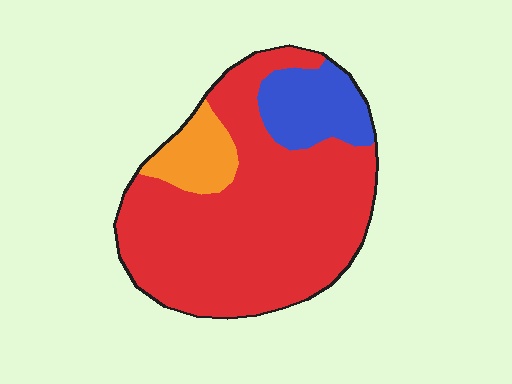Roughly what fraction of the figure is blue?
Blue covers 15% of the figure.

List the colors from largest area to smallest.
From largest to smallest: red, blue, orange.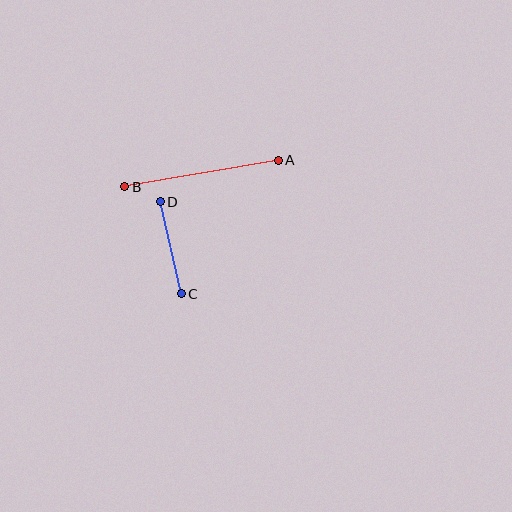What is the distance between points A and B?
The distance is approximately 156 pixels.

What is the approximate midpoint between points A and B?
The midpoint is at approximately (201, 173) pixels.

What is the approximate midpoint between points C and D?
The midpoint is at approximately (171, 248) pixels.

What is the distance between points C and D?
The distance is approximately 95 pixels.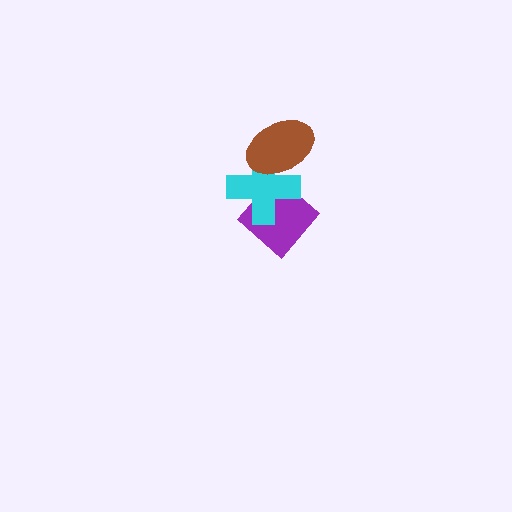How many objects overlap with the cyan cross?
2 objects overlap with the cyan cross.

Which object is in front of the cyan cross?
The brown ellipse is in front of the cyan cross.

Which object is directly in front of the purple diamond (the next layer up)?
The cyan cross is directly in front of the purple diamond.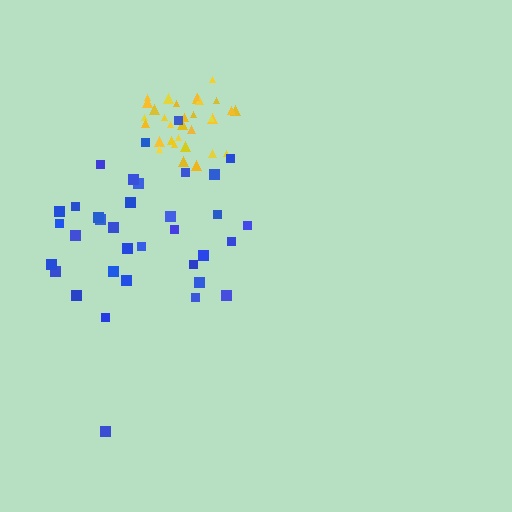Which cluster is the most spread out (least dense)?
Blue.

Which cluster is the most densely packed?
Yellow.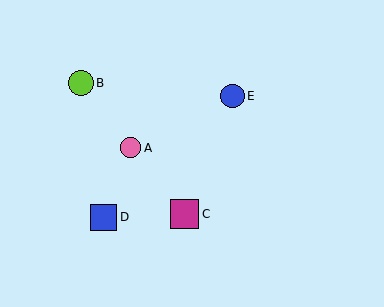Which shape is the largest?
The magenta square (labeled C) is the largest.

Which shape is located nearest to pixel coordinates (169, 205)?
The magenta square (labeled C) at (184, 214) is nearest to that location.